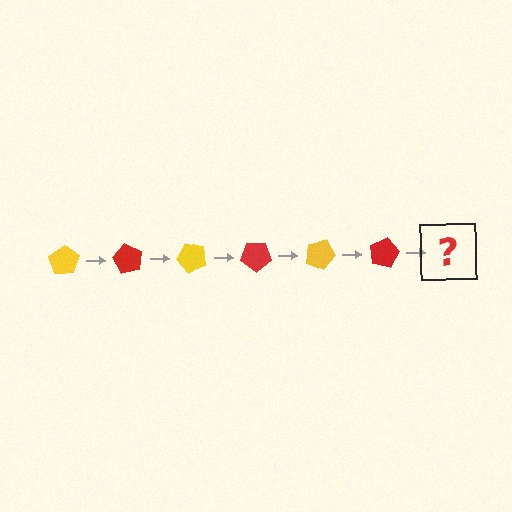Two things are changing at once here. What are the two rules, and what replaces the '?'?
The two rules are that it rotates 60 degrees each step and the color cycles through yellow and red. The '?' should be a yellow pentagon, rotated 360 degrees from the start.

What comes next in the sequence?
The next element should be a yellow pentagon, rotated 360 degrees from the start.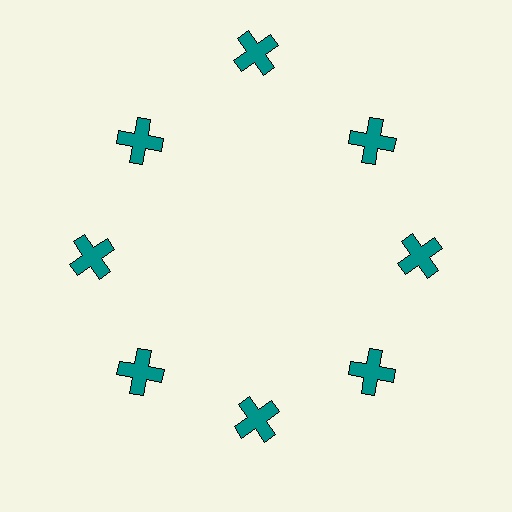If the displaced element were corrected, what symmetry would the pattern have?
It would have 8-fold rotational symmetry — the pattern would map onto itself every 45 degrees.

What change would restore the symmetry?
The symmetry would be restored by moving it inward, back onto the ring so that all 8 crosses sit at equal angles and equal distance from the center.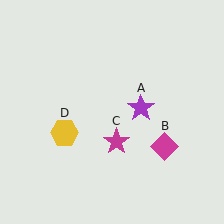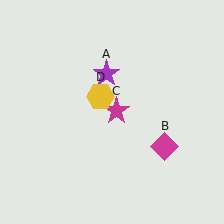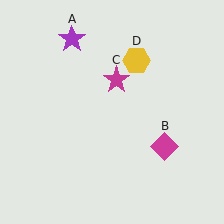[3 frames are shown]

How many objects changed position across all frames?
3 objects changed position: purple star (object A), magenta star (object C), yellow hexagon (object D).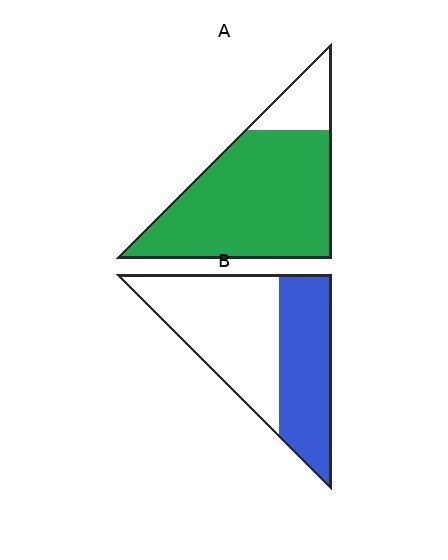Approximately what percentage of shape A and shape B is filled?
A is approximately 85% and B is approximately 45%.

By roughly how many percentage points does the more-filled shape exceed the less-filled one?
By roughly 40 percentage points (A over B).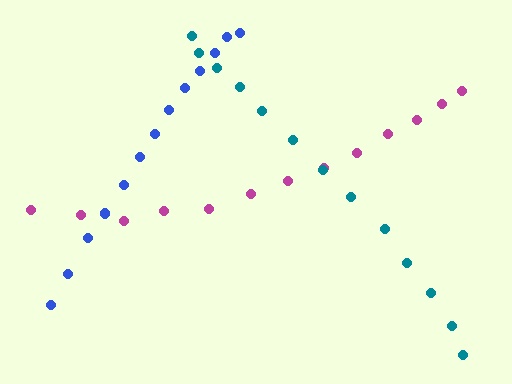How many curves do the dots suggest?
There are 3 distinct paths.